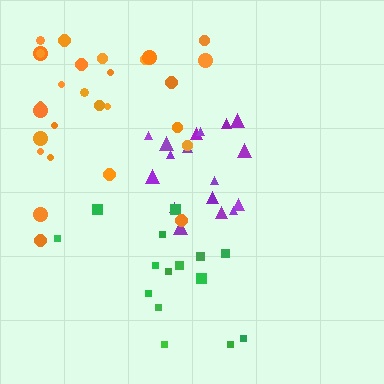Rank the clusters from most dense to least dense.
purple, orange, green.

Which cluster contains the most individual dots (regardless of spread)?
Orange (29).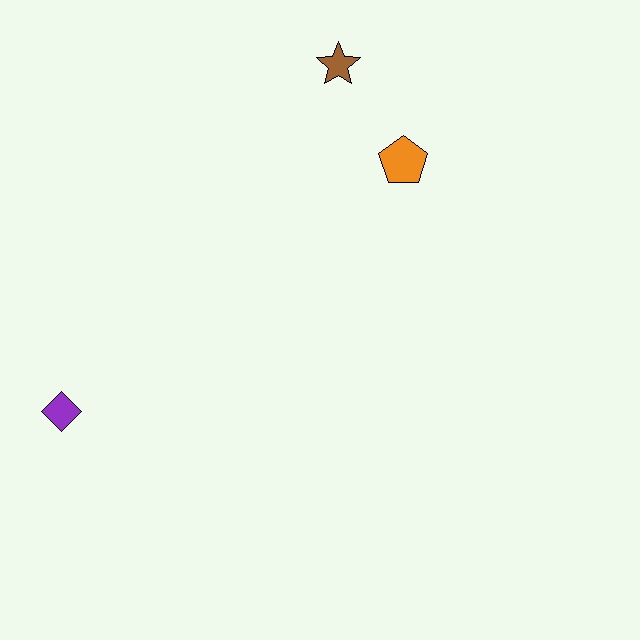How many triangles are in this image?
There are no triangles.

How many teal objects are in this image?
There are no teal objects.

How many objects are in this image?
There are 3 objects.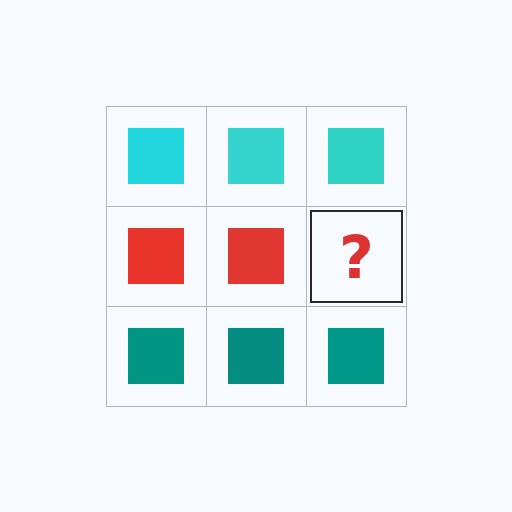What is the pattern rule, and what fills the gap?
The rule is that each row has a consistent color. The gap should be filled with a red square.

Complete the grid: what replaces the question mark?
The question mark should be replaced with a red square.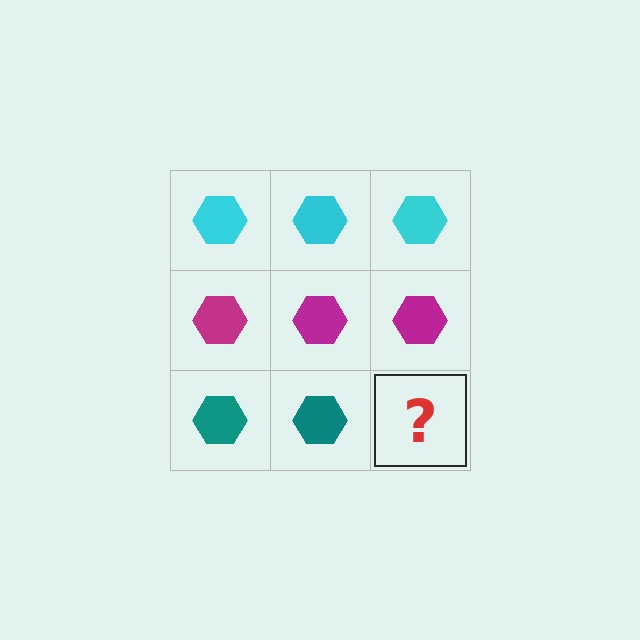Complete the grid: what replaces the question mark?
The question mark should be replaced with a teal hexagon.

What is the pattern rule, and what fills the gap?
The rule is that each row has a consistent color. The gap should be filled with a teal hexagon.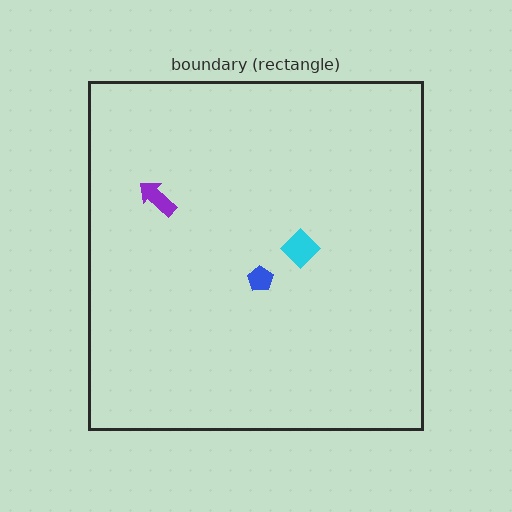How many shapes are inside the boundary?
3 inside, 0 outside.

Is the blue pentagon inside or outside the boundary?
Inside.